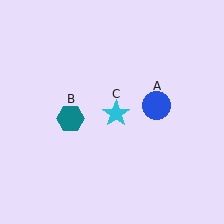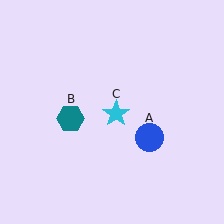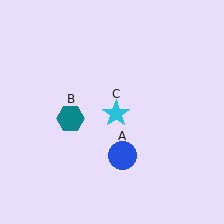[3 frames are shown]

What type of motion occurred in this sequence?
The blue circle (object A) rotated clockwise around the center of the scene.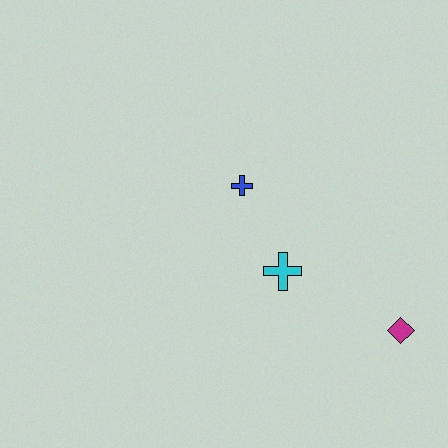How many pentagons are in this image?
There are no pentagons.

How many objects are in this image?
There are 3 objects.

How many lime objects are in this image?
There are no lime objects.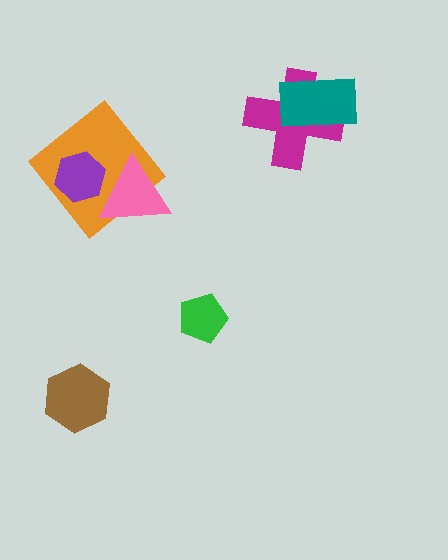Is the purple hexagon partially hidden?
Yes, it is partially covered by another shape.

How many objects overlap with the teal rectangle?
1 object overlaps with the teal rectangle.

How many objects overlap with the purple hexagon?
2 objects overlap with the purple hexagon.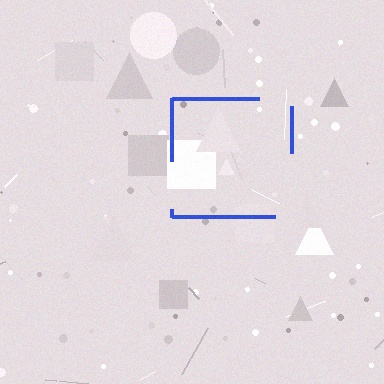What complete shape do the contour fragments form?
The contour fragments form a square.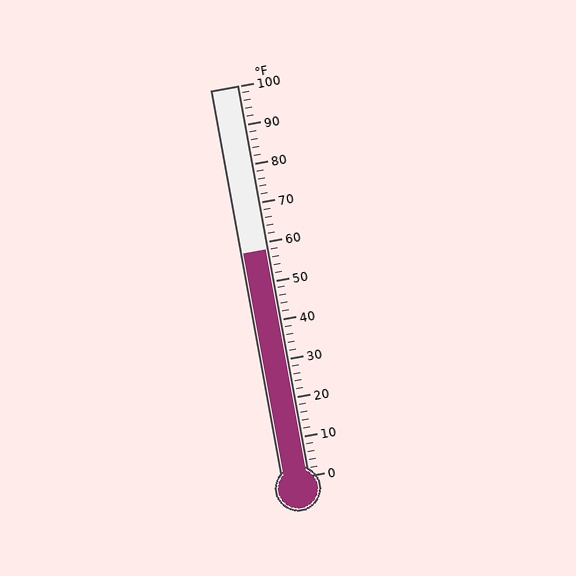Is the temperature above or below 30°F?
The temperature is above 30°F.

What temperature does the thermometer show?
The thermometer shows approximately 58°F.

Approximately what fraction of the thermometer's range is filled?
The thermometer is filled to approximately 60% of its range.